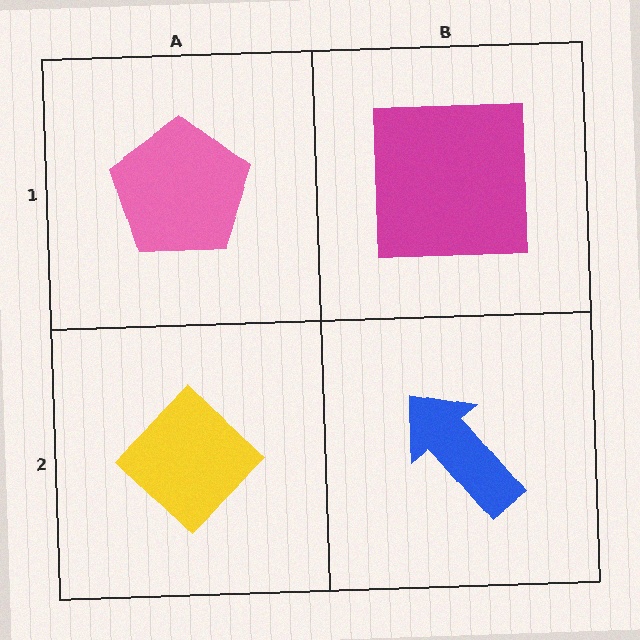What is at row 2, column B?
A blue arrow.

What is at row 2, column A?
A yellow diamond.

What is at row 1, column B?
A magenta square.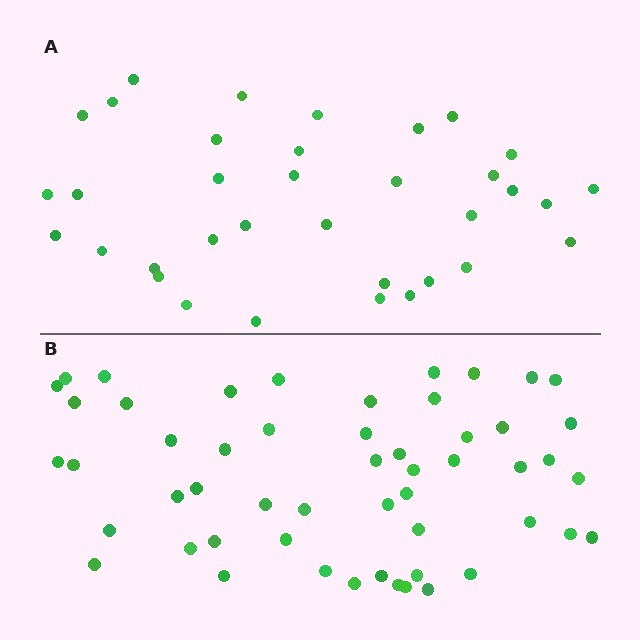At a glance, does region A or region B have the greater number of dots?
Region B (the bottom region) has more dots.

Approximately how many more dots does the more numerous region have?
Region B has approximately 20 more dots than region A.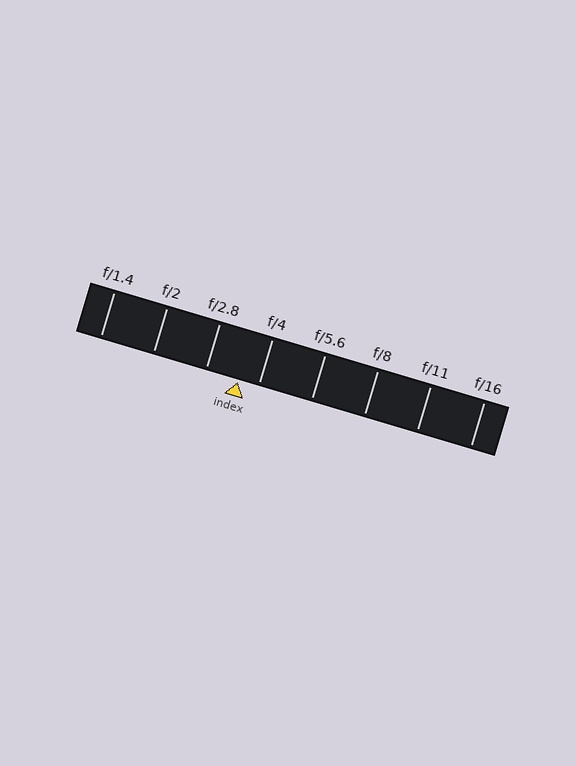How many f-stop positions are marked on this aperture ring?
There are 8 f-stop positions marked.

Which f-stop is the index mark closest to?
The index mark is closest to f/4.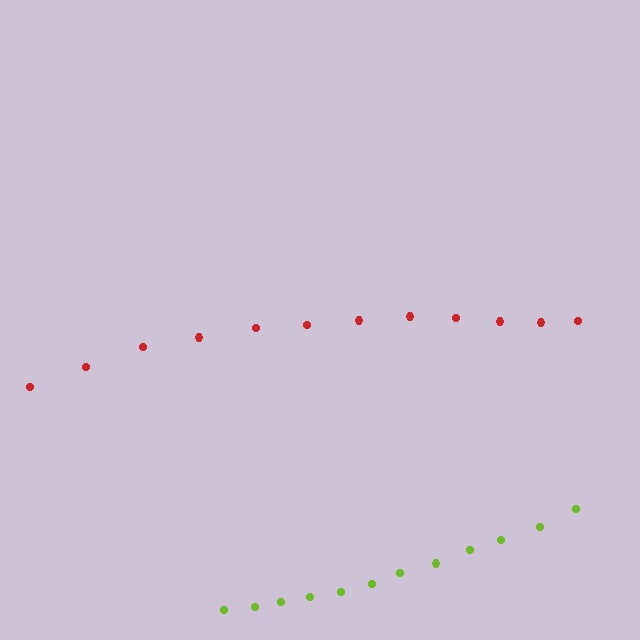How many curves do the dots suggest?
There are 2 distinct paths.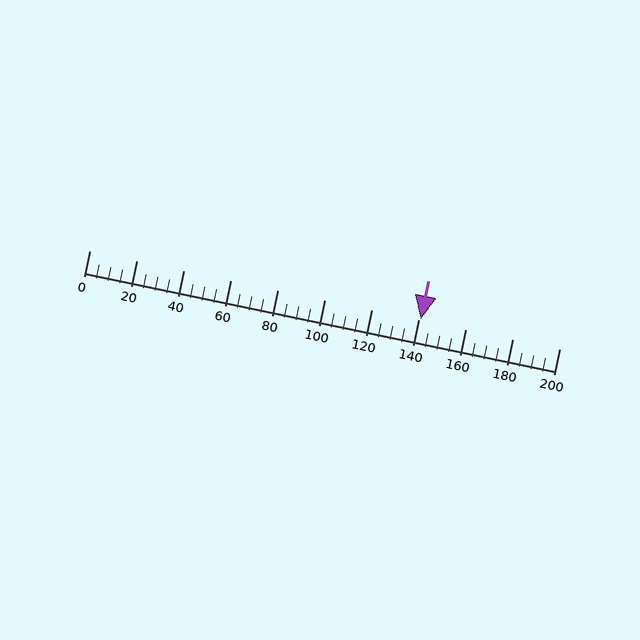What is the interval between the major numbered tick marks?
The major tick marks are spaced 20 units apart.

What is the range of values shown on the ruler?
The ruler shows values from 0 to 200.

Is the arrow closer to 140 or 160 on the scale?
The arrow is closer to 140.